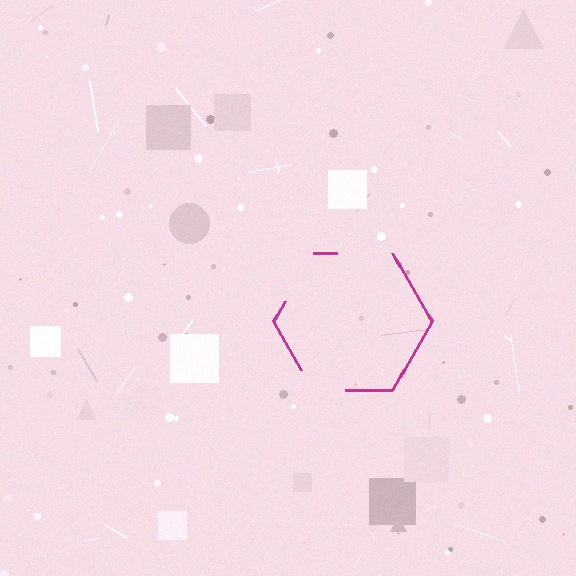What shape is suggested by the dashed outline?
The dashed outline suggests a hexagon.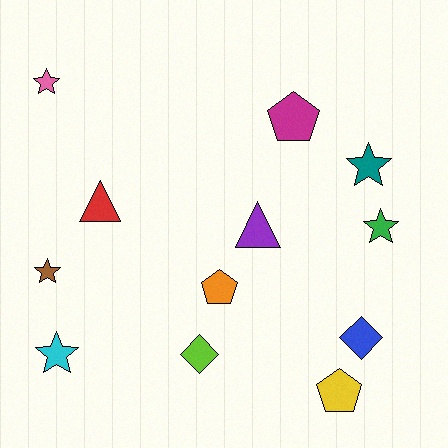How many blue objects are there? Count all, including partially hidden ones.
There is 1 blue object.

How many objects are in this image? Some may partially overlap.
There are 12 objects.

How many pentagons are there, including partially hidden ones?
There are 3 pentagons.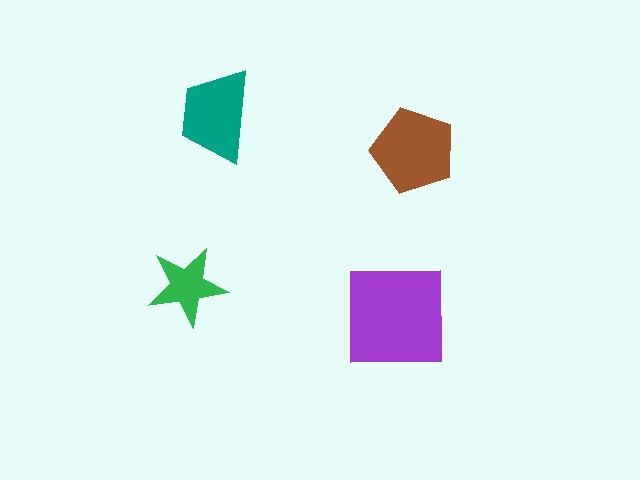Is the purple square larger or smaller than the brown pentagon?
Larger.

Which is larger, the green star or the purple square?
The purple square.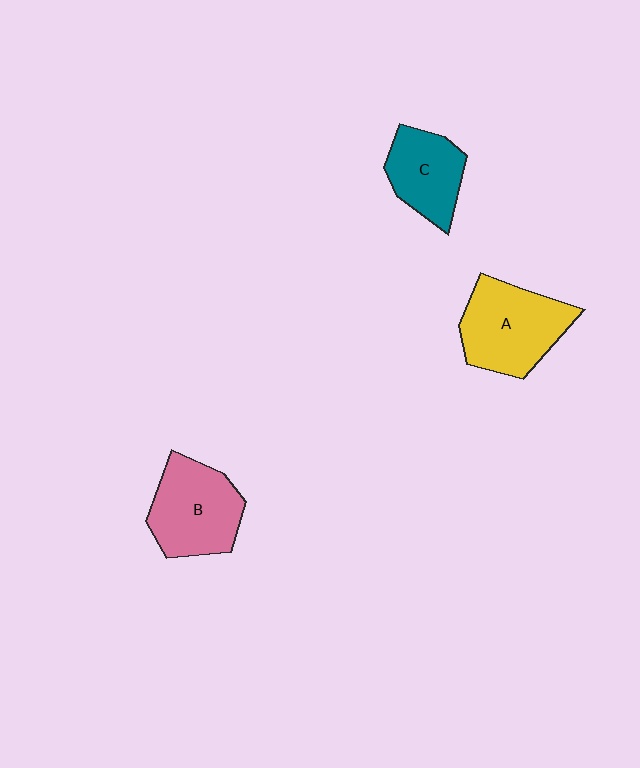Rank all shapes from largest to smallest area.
From largest to smallest: A (yellow), B (pink), C (teal).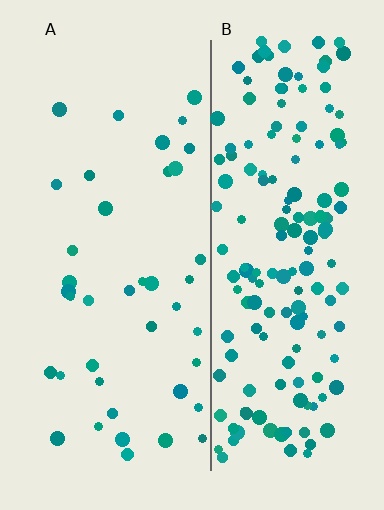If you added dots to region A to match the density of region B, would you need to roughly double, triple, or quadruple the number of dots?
Approximately quadruple.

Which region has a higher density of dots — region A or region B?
B (the right).